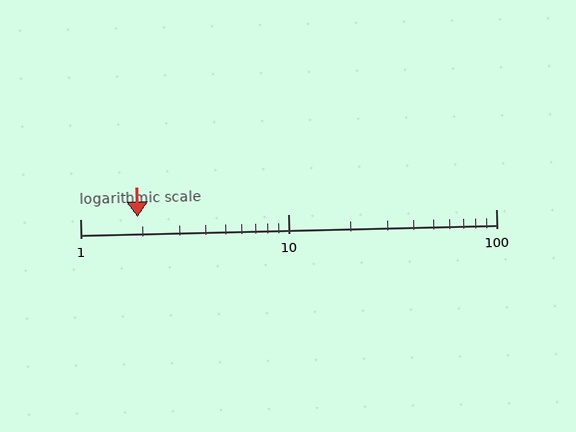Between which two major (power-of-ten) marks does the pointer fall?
The pointer is between 1 and 10.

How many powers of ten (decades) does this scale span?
The scale spans 2 decades, from 1 to 100.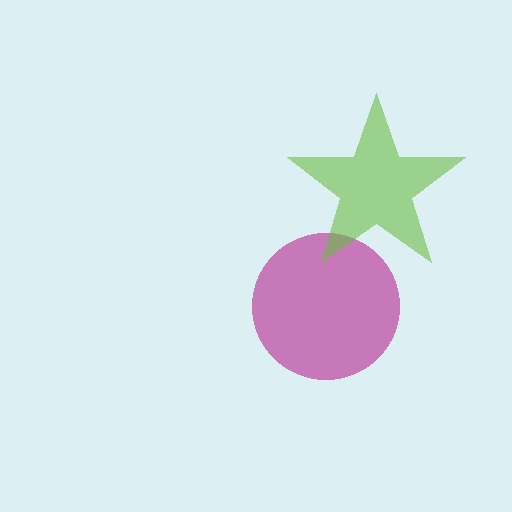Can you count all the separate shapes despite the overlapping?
Yes, there are 2 separate shapes.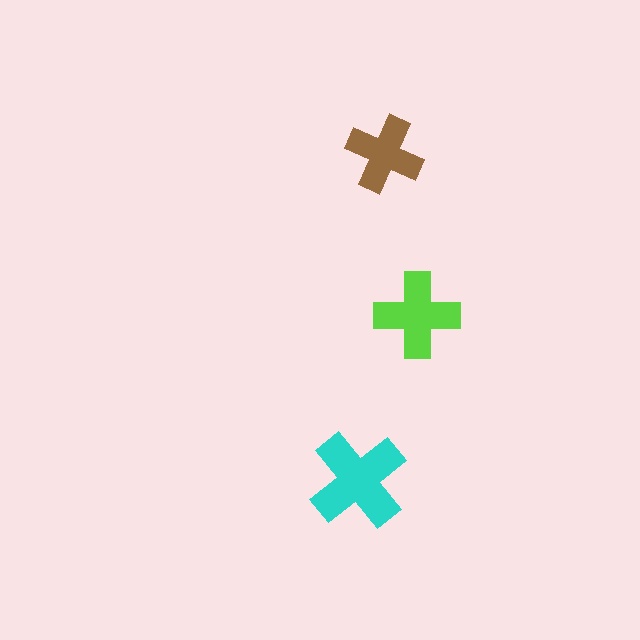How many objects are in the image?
There are 3 objects in the image.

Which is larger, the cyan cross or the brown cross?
The cyan one.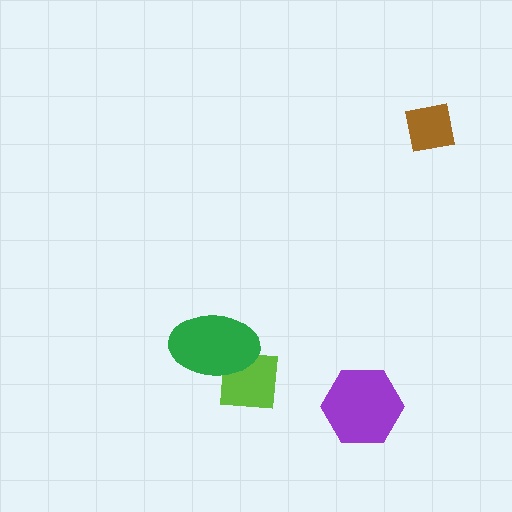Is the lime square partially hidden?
Yes, it is partially covered by another shape.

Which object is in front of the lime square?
The green ellipse is in front of the lime square.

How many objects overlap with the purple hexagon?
0 objects overlap with the purple hexagon.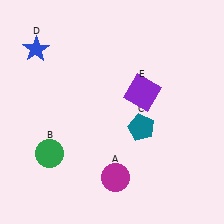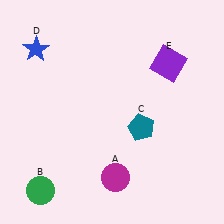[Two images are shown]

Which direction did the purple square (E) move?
The purple square (E) moved up.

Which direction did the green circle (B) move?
The green circle (B) moved down.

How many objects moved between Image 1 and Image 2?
2 objects moved between the two images.